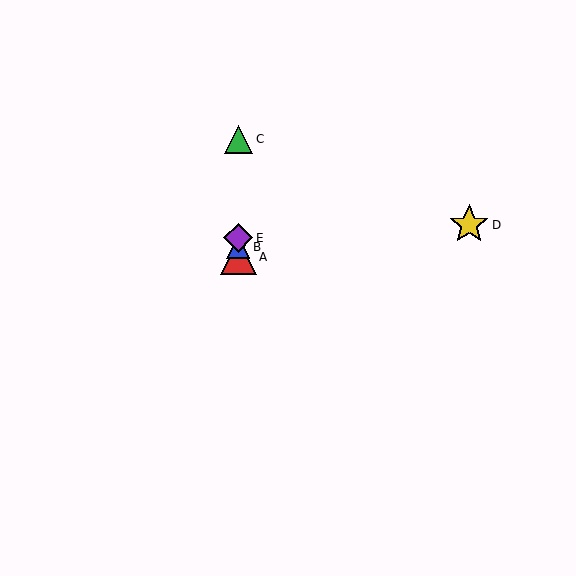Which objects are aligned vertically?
Objects A, B, C, E are aligned vertically.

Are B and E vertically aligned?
Yes, both are at x≈238.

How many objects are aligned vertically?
4 objects (A, B, C, E) are aligned vertically.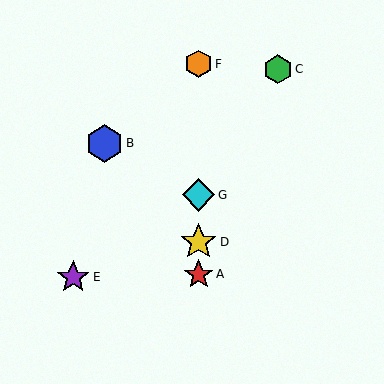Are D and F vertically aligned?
Yes, both are at x≈199.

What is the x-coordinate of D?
Object D is at x≈199.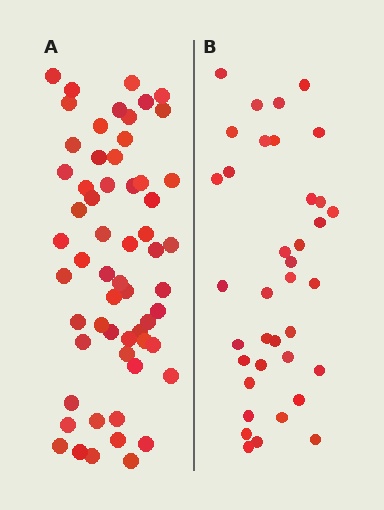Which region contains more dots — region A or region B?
Region A (the left region) has more dots.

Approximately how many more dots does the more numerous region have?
Region A has approximately 20 more dots than region B.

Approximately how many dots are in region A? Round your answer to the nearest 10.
About 60 dots. (The exact count is 59, which rounds to 60.)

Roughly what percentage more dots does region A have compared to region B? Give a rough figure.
About 60% more.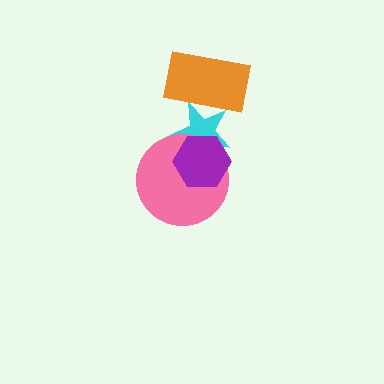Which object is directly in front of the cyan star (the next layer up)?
The pink circle is directly in front of the cyan star.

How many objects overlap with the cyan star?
3 objects overlap with the cyan star.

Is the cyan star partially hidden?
Yes, it is partially covered by another shape.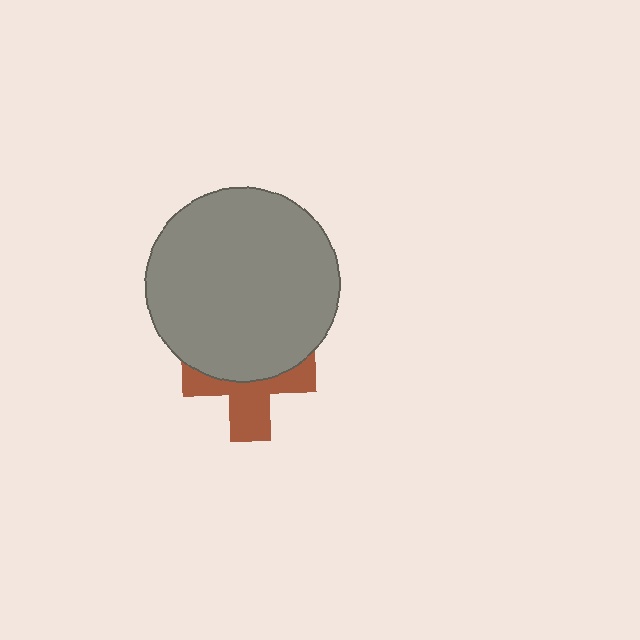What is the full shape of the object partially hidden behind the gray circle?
The partially hidden object is a brown cross.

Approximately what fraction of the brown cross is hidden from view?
Roughly 50% of the brown cross is hidden behind the gray circle.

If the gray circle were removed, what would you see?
You would see the complete brown cross.